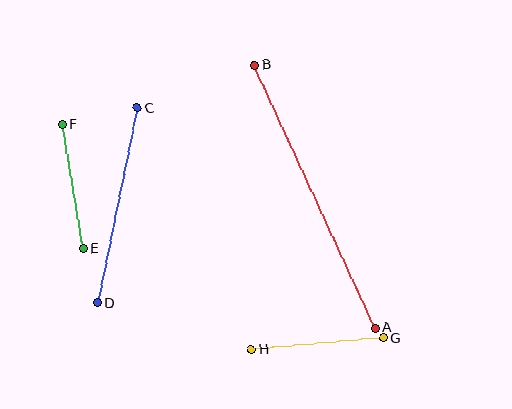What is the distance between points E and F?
The distance is approximately 126 pixels.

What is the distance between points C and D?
The distance is approximately 199 pixels.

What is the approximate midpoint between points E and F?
The midpoint is at approximately (73, 187) pixels.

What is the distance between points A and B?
The distance is approximately 289 pixels.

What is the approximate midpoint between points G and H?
The midpoint is at approximately (317, 344) pixels.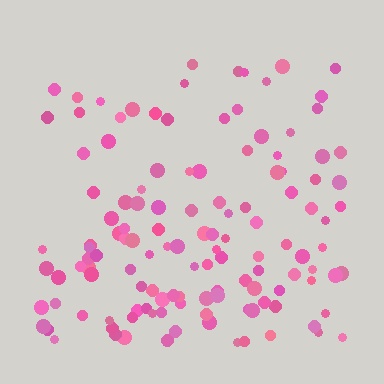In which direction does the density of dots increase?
From top to bottom, with the bottom side densest.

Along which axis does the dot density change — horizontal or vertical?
Vertical.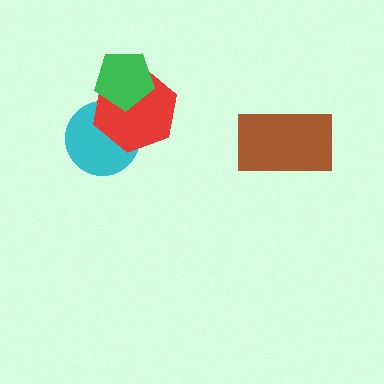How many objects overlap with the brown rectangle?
0 objects overlap with the brown rectangle.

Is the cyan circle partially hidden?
Yes, it is partially covered by another shape.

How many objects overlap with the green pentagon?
1 object overlaps with the green pentagon.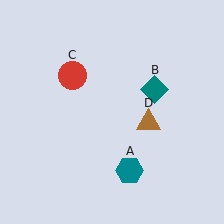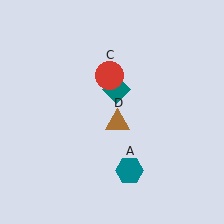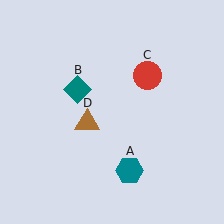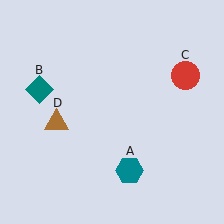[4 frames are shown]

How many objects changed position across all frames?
3 objects changed position: teal diamond (object B), red circle (object C), brown triangle (object D).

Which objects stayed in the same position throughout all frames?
Teal hexagon (object A) remained stationary.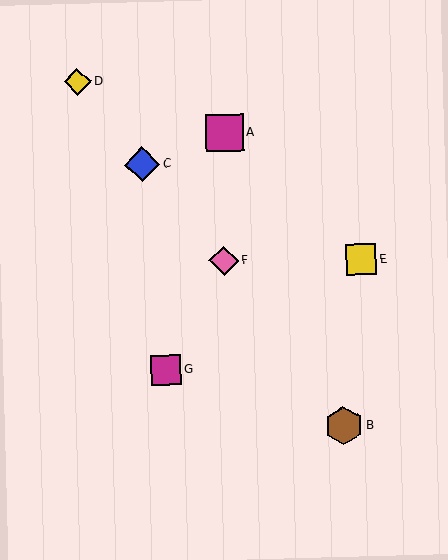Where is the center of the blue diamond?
The center of the blue diamond is at (142, 164).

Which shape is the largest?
The brown hexagon (labeled B) is the largest.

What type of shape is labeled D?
Shape D is a yellow diamond.